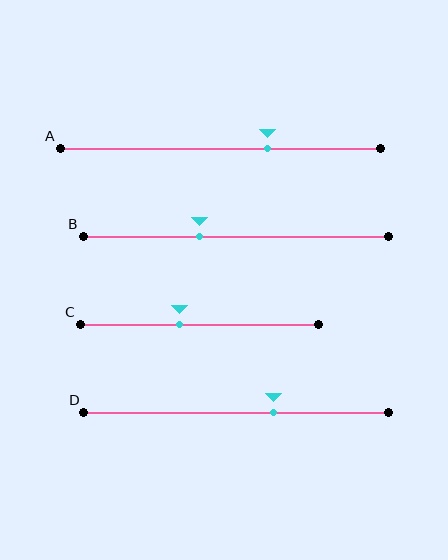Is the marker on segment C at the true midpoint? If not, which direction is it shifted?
No, the marker on segment C is shifted to the left by about 8% of the segment length.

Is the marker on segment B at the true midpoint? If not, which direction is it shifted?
No, the marker on segment B is shifted to the left by about 12% of the segment length.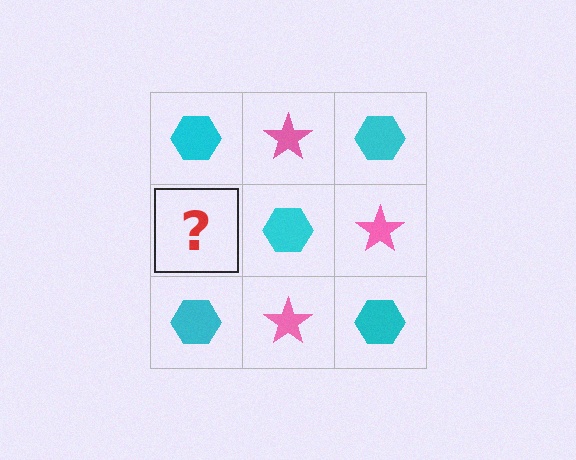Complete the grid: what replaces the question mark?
The question mark should be replaced with a pink star.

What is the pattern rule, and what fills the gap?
The rule is that it alternates cyan hexagon and pink star in a checkerboard pattern. The gap should be filled with a pink star.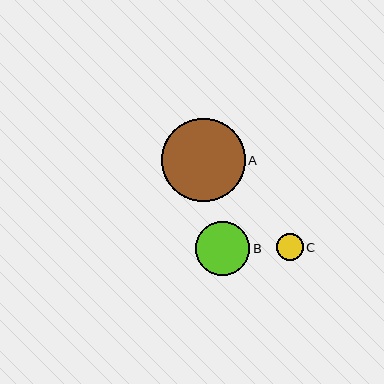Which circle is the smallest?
Circle C is the smallest with a size of approximately 27 pixels.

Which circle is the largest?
Circle A is the largest with a size of approximately 83 pixels.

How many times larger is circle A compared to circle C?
Circle A is approximately 3.1 times the size of circle C.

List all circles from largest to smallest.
From largest to smallest: A, B, C.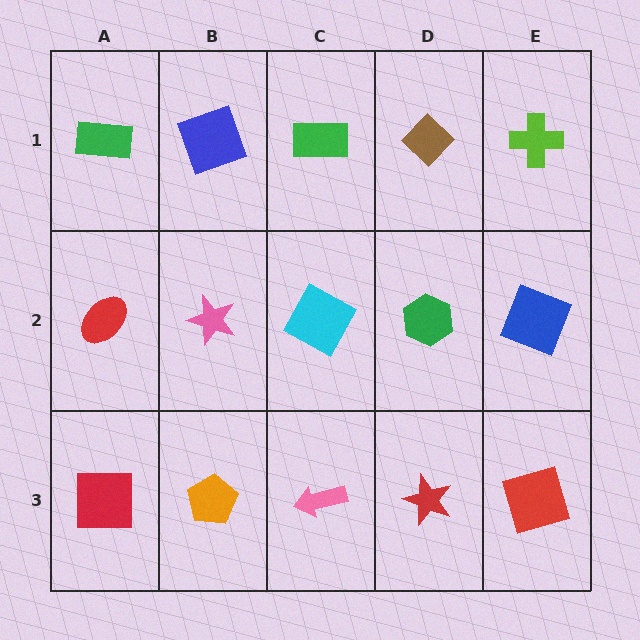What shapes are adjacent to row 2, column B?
A blue square (row 1, column B), an orange pentagon (row 3, column B), a red ellipse (row 2, column A), a cyan square (row 2, column C).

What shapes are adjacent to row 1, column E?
A blue square (row 2, column E), a brown diamond (row 1, column D).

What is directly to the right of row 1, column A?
A blue square.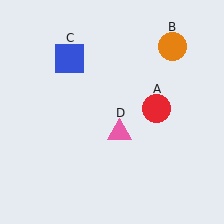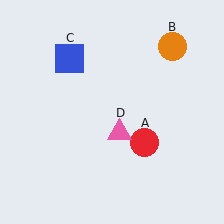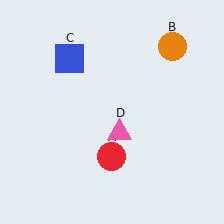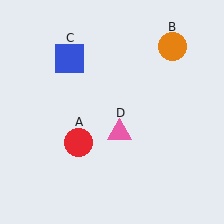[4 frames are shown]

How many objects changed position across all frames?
1 object changed position: red circle (object A).